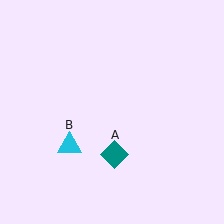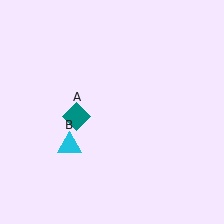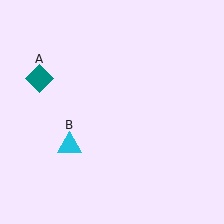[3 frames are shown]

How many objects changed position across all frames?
1 object changed position: teal diamond (object A).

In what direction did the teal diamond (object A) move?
The teal diamond (object A) moved up and to the left.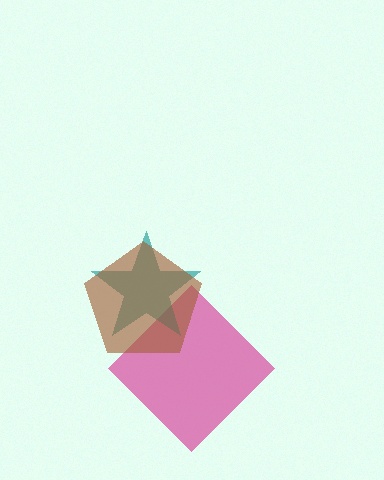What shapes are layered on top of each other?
The layered shapes are: a magenta diamond, a teal star, a brown pentagon.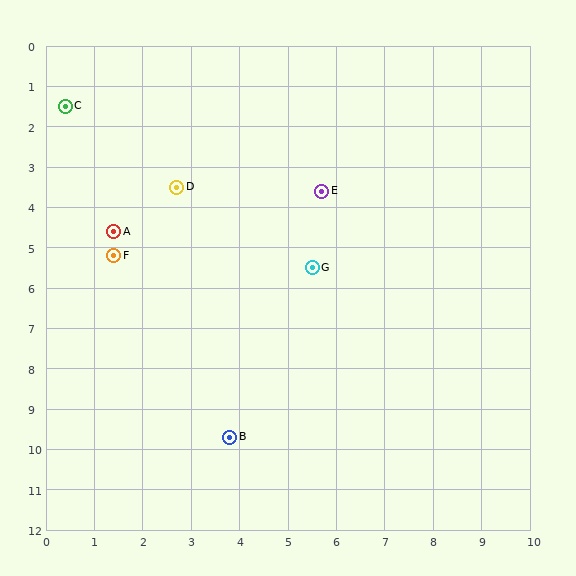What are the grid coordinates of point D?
Point D is at approximately (2.7, 3.5).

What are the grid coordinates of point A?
Point A is at approximately (1.4, 4.6).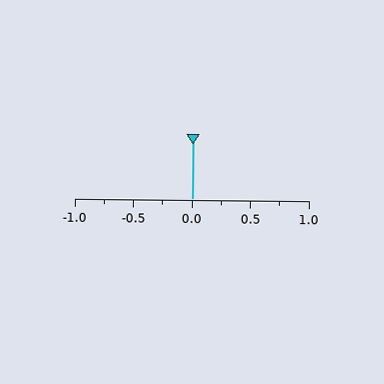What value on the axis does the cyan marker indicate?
The marker indicates approximately 0.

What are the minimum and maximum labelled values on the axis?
The axis runs from -1.0 to 1.0.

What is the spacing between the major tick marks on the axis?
The major ticks are spaced 0.5 apart.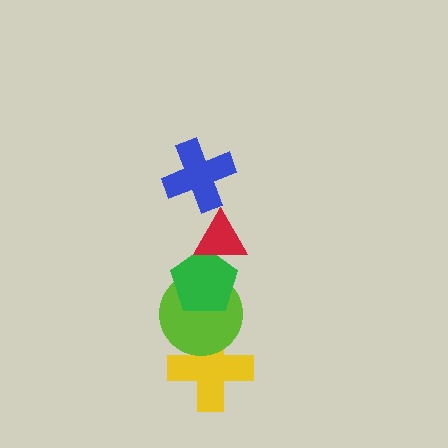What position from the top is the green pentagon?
The green pentagon is 3rd from the top.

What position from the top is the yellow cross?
The yellow cross is 5th from the top.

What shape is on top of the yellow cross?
The lime circle is on top of the yellow cross.